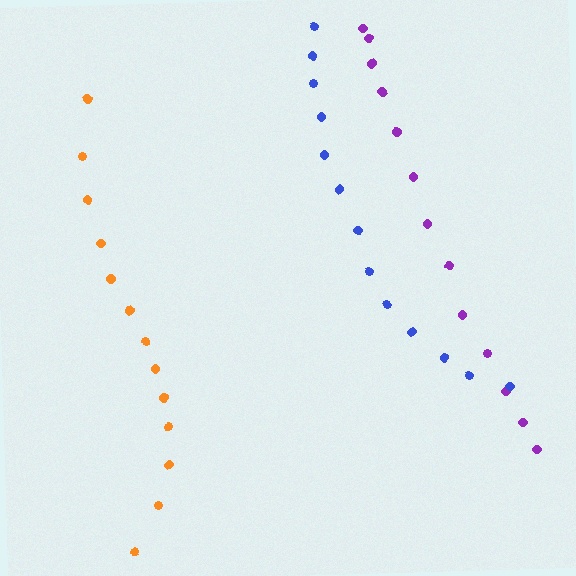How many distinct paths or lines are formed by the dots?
There are 3 distinct paths.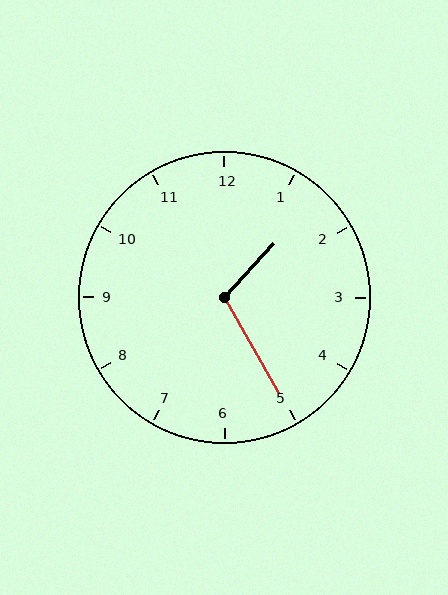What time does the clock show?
1:25.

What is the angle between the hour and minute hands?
Approximately 108 degrees.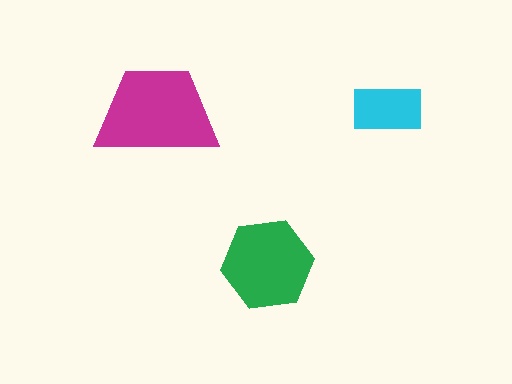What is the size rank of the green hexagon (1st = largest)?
2nd.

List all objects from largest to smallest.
The magenta trapezoid, the green hexagon, the cyan rectangle.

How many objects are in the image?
There are 3 objects in the image.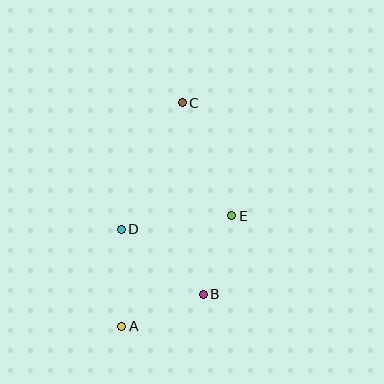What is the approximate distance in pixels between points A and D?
The distance between A and D is approximately 97 pixels.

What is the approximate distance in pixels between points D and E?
The distance between D and E is approximately 112 pixels.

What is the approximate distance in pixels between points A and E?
The distance between A and E is approximately 156 pixels.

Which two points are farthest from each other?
Points A and C are farthest from each other.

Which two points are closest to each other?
Points B and E are closest to each other.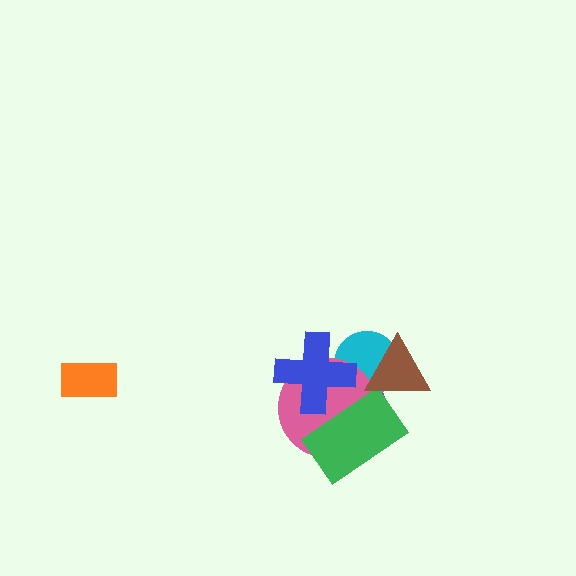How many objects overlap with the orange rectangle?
0 objects overlap with the orange rectangle.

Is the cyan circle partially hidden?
Yes, it is partially covered by another shape.